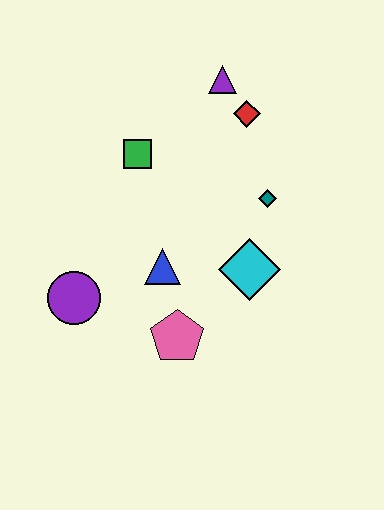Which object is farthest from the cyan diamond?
The purple triangle is farthest from the cyan diamond.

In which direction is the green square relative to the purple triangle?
The green square is to the left of the purple triangle.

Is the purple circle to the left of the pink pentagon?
Yes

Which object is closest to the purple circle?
The blue triangle is closest to the purple circle.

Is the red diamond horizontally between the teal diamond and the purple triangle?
Yes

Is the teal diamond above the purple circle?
Yes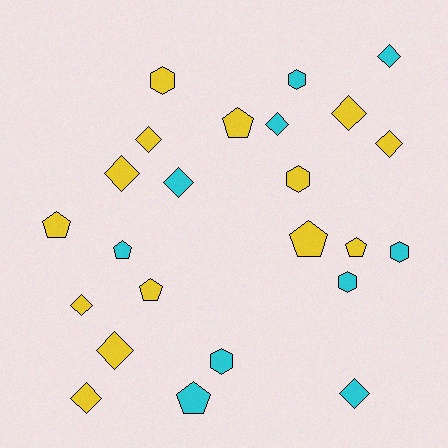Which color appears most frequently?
Yellow, with 14 objects.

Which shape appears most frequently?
Diamond, with 11 objects.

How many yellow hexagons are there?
There are 2 yellow hexagons.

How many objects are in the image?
There are 24 objects.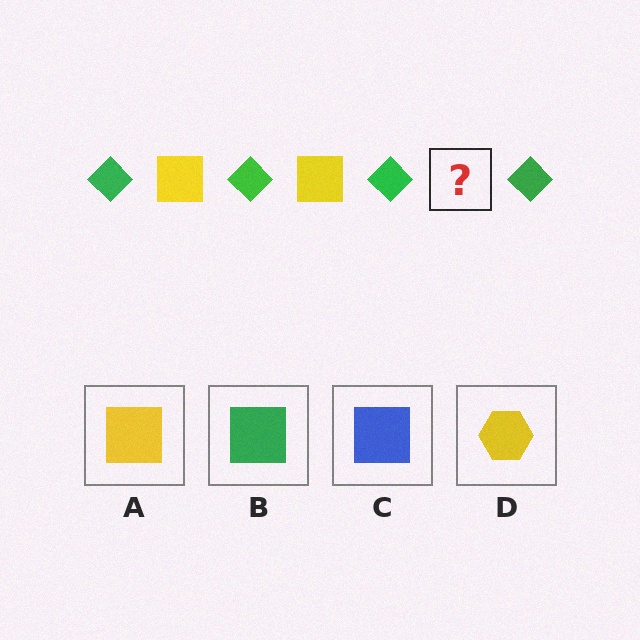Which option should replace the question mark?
Option A.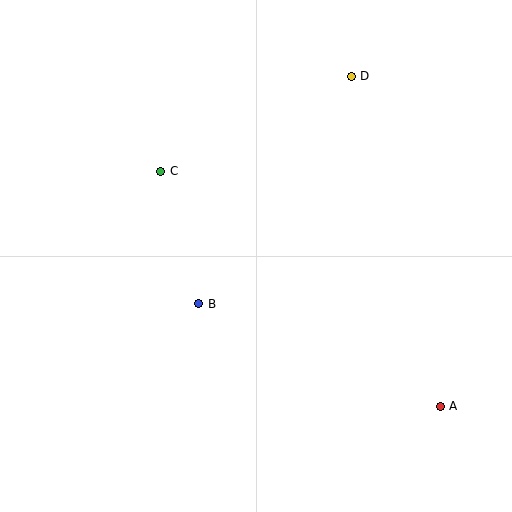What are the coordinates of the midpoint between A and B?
The midpoint between A and B is at (320, 355).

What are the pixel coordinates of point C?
Point C is at (161, 171).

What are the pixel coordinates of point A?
Point A is at (440, 406).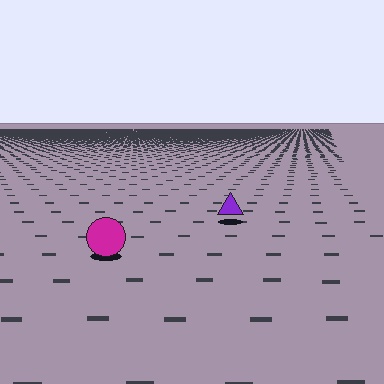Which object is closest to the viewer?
The magenta circle is closest. The texture marks near it are larger and more spread out.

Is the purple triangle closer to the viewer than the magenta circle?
No. The magenta circle is closer — you can tell from the texture gradient: the ground texture is coarser near it.